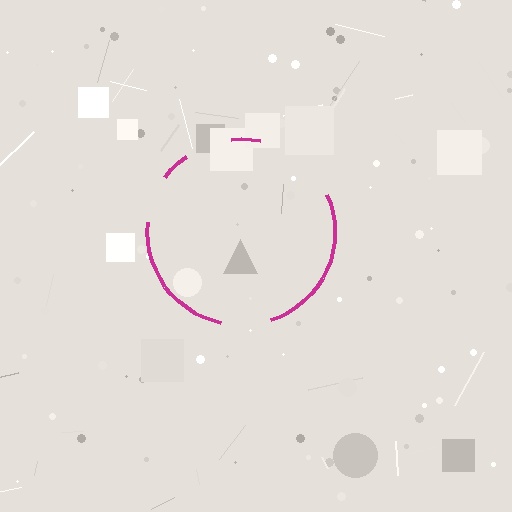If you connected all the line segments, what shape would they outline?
They would outline a circle.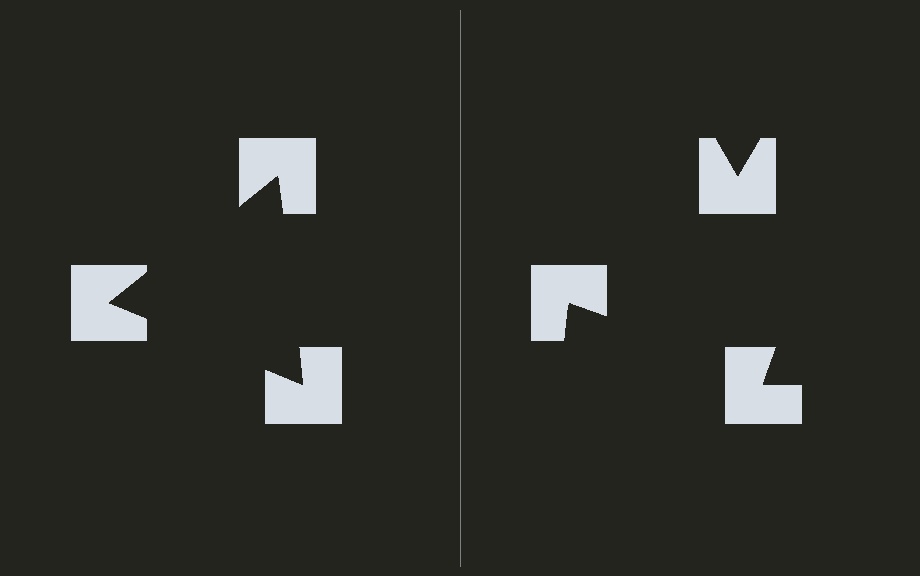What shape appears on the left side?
An illusory triangle.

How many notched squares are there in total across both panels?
6 — 3 on each side.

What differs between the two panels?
The notched squares are positioned identically on both sides; only the wedge orientations differ. On the left they align to a triangle; on the right they are misaligned.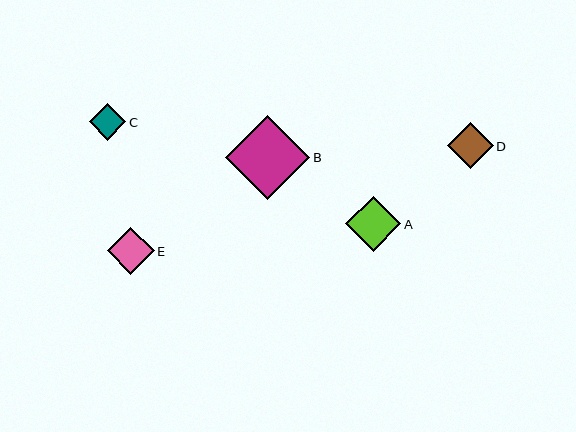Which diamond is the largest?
Diamond B is the largest with a size of approximately 84 pixels.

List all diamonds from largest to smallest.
From largest to smallest: B, A, E, D, C.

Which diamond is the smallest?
Diamond C is the smallest with a size of approximately 37 pixels.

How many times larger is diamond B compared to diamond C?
Diamond B is approximately 2.3 times the size of diamond C.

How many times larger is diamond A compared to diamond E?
Diamond A is approximately 1.2 times the size of diamond E.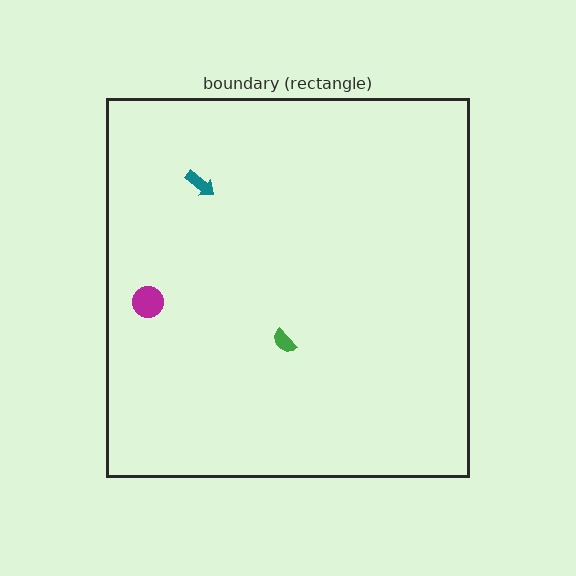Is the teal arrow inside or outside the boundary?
Inside.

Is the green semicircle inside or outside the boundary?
Inside.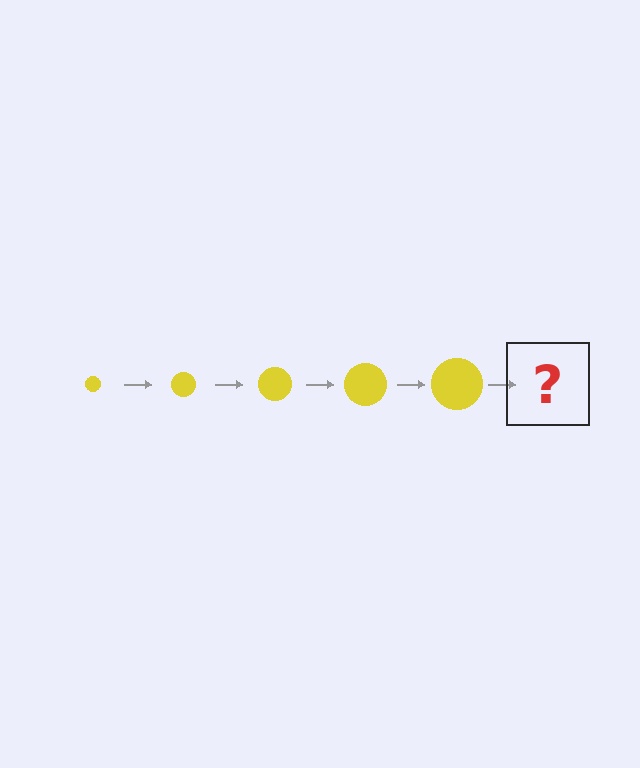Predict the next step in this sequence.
The next step is a yellow circle, larger than the previous one.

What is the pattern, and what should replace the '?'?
The pattern is that the circle gets progressively larger each step. The '?' should be a yellow circle, larger than the previous one.